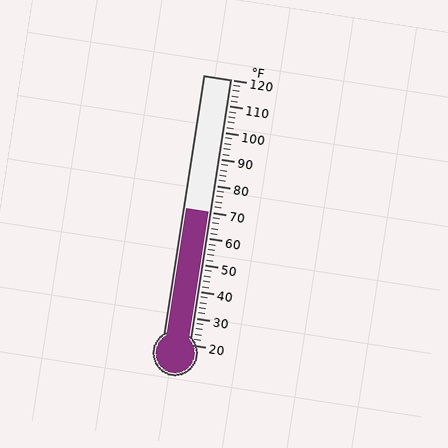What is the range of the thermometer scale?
The thermometer scale ranges from 20°F to 120°F.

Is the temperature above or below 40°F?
The temperature is above 40°F.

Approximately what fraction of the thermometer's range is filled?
The thermometer is filled to approximately 50% of its range.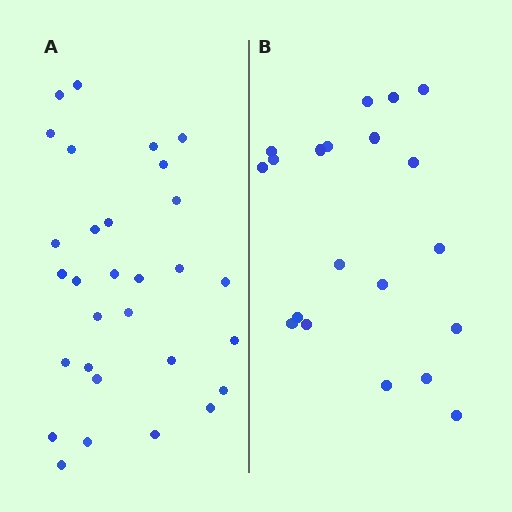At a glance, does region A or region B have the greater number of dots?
Region A (the left region) has more dots.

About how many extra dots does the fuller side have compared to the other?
Region A has roughly 10 or so more dots than region B.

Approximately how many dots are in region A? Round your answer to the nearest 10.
About 30 dots.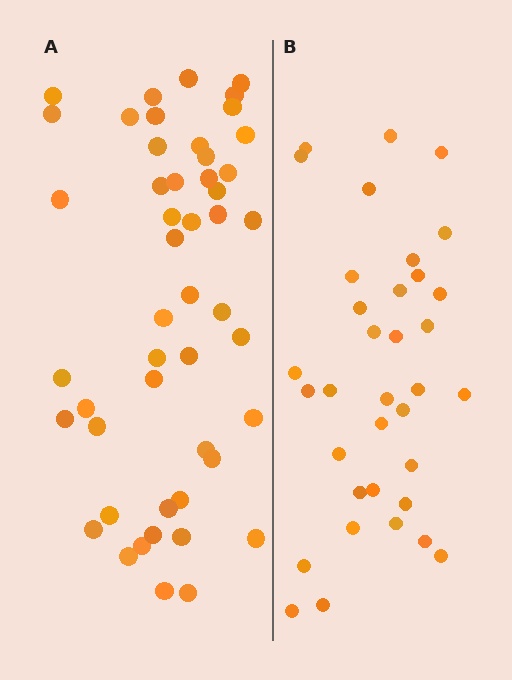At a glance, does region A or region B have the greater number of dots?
Region A (the left region) has more dots.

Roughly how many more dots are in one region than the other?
Region A has approximately 15 more dots than region B.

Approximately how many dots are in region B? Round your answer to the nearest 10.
About 40 dots. (The exact count is 35, which rounds to 40.)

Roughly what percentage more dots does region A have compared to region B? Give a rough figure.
About 40% more.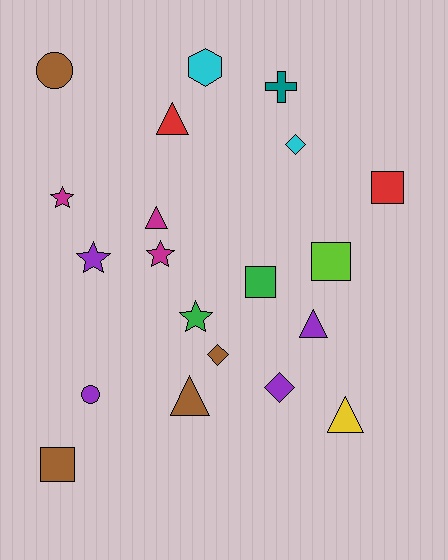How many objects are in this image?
There are 20 objects.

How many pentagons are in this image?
There are no pentagons.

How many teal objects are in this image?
There is 1 teal object.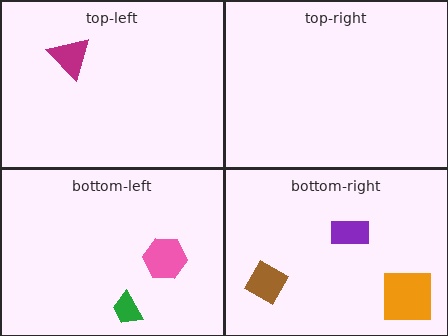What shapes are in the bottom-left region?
The green trapezoid, the pink hexagon.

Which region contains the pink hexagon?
The bottom-left region.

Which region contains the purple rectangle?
The bottom-right region.